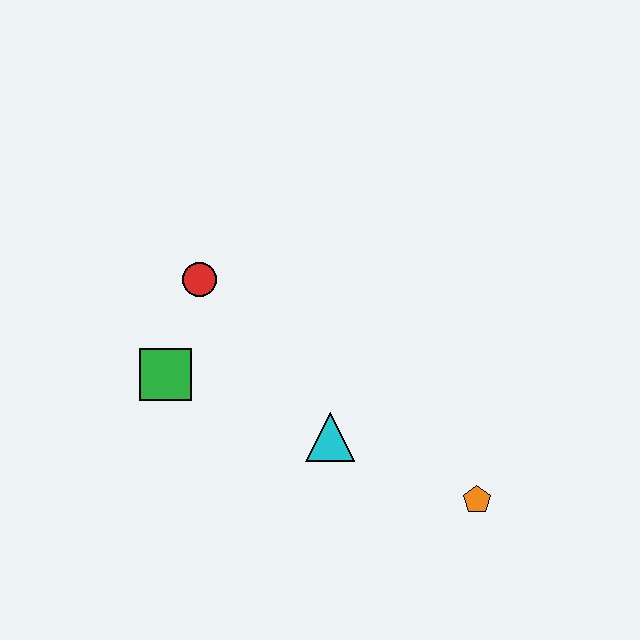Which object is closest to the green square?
The red circle is closest to the green square.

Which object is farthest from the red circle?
The orange pentagon is farthest from the red circle.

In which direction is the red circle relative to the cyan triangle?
The red circle is above the cyan triangle.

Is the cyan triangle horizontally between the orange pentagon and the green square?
Yes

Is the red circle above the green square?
Yes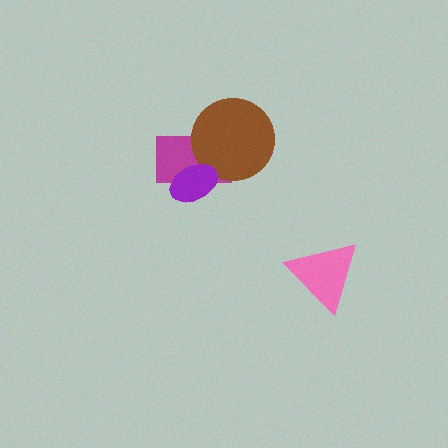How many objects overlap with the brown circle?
2 objects overlap with the brown circle.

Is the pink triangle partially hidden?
No, no other shape covers it.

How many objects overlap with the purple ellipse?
2 objects overlap with the purple ellipse.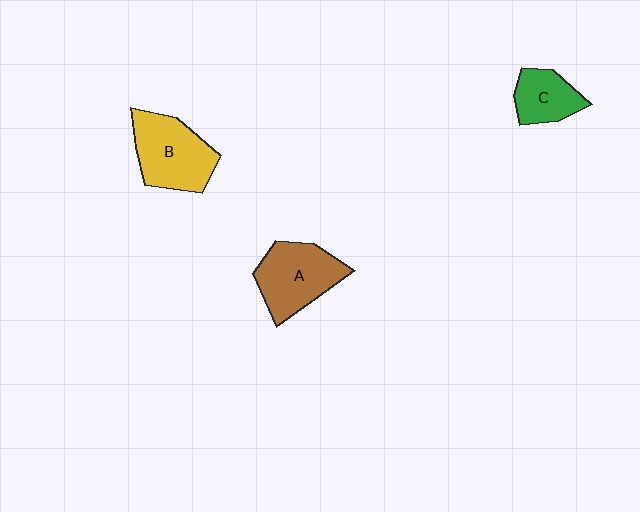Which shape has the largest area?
Shape B (yellow).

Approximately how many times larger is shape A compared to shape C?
Approximately 1.6 times.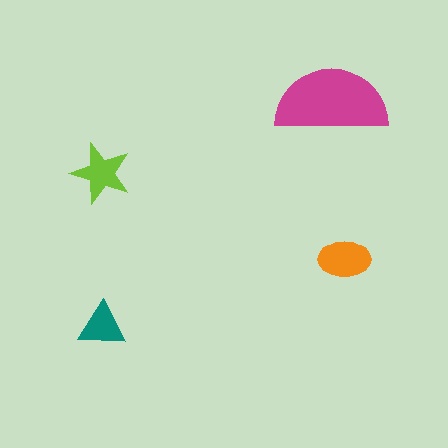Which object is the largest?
The magenta semicircle.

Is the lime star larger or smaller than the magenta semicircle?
Smaller.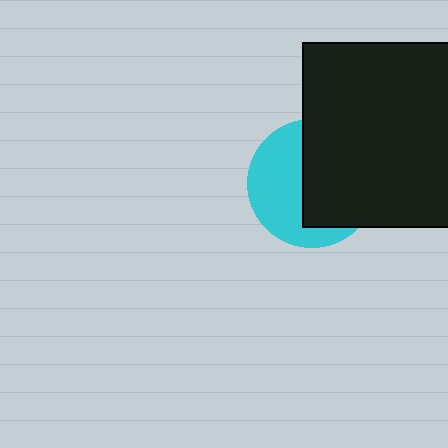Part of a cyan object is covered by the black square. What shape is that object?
It is a circle.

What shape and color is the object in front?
The object in front is a black square.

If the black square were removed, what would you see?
You would see the complete cyan circle.